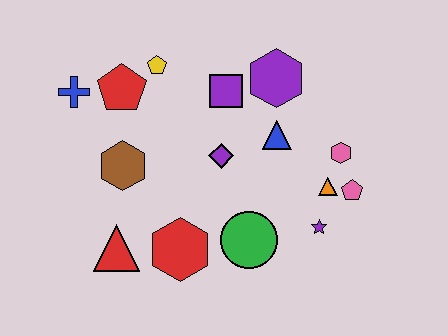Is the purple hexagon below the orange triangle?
No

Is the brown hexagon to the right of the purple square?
No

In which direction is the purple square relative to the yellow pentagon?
The purple square is to the right of the yellow pentagon.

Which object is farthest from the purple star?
The blue cross is farthest from the purple star.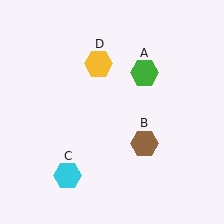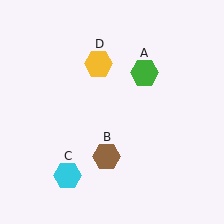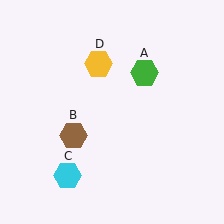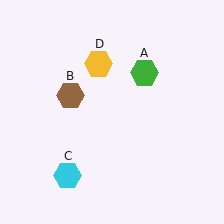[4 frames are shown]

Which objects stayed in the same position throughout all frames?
Green hexagon (object A) and cyan hexagon (object C) and yellow hexagon (object D) remained stationary.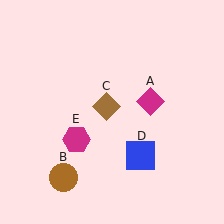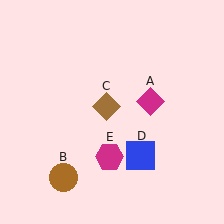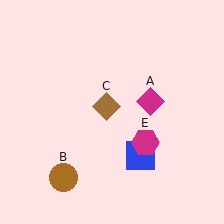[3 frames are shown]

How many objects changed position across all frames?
1 object changed position: magenta hexagon (object E).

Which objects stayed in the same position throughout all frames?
Magenta diamond (object A) and brown circle (object B) and brown diamond (object C) and blue square (object D) remained stationary.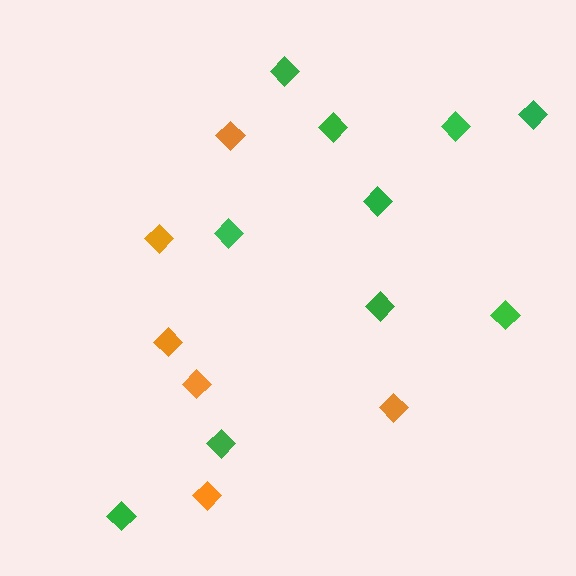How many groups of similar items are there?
There are 2 groups: one group of green diamonds (10) and one group of orange diamonds (6).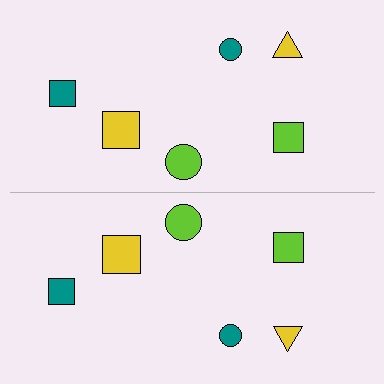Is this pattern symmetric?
Yes, this pattern has bilateral (reflection) symmetry.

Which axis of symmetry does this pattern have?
The pattern has a horizontal axis of symmetry running through the center of the image.